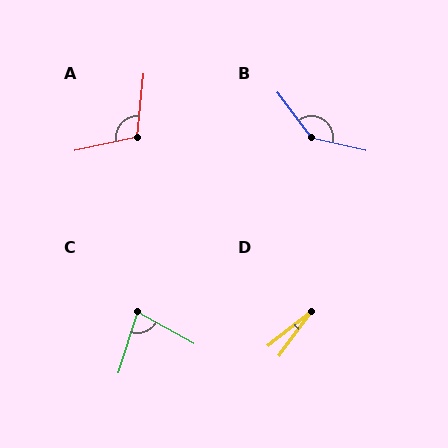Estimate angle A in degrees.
Approximately 108 degrees.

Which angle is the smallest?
D, at approximately 16 degrees.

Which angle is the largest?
B, at approximately 139 degrees.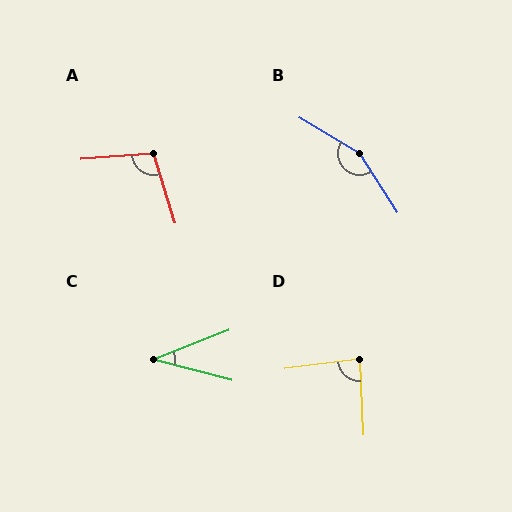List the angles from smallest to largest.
C (36°), D (86°), A (103°), B (154°).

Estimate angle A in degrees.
Approximately 103 degrees.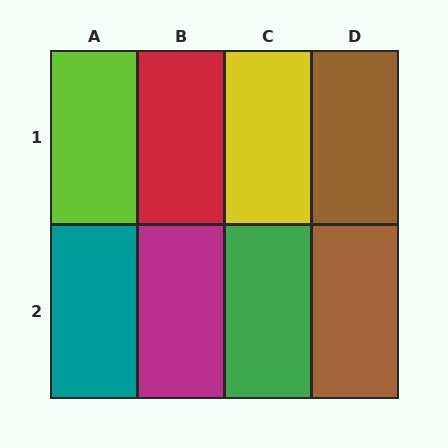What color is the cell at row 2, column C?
Green.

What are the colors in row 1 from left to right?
Lime, red, yellow, brown.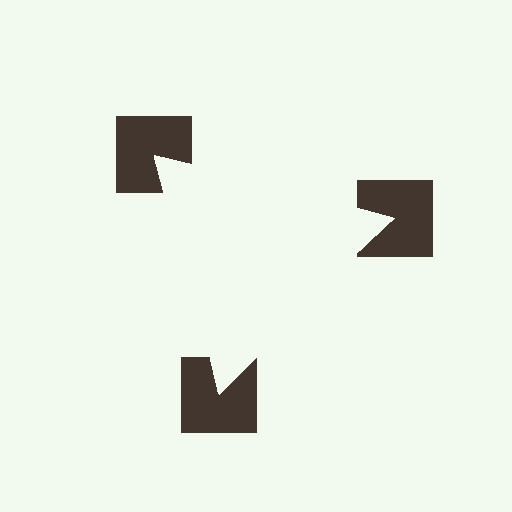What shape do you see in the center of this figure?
An illusory triangle — its edges are inferred from the aligned wedge cuts in the notched squares, not physically drawn.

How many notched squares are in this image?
There are 3 — one at each vertex of the illusory triangle.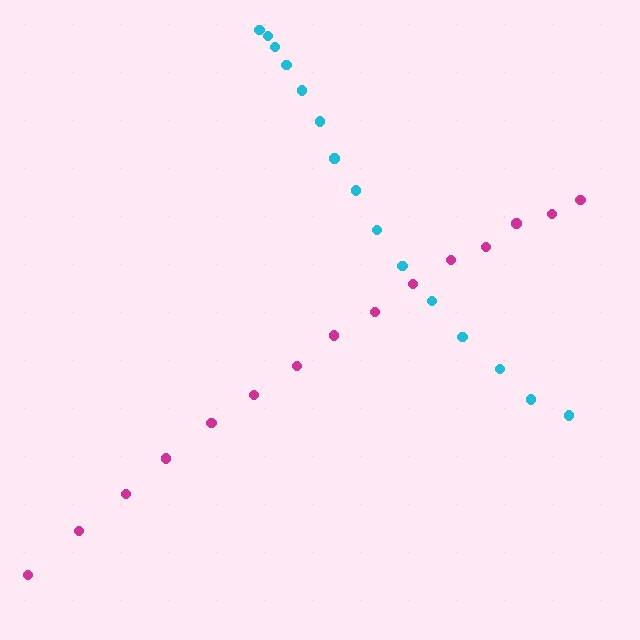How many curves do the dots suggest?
There are 2 distinct paths.